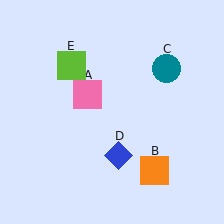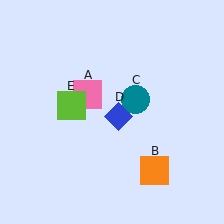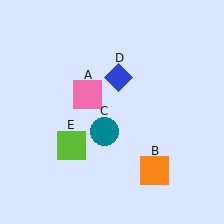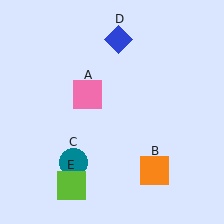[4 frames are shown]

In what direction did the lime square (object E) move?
The lime square (object E) moved down.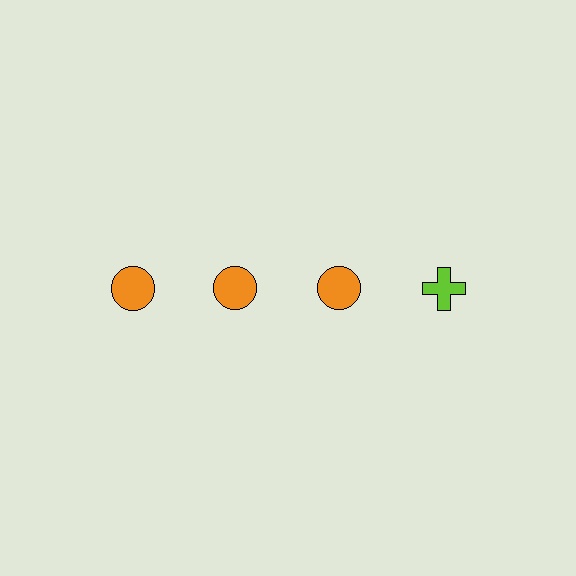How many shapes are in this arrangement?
There are 4 shapes arranged in a grid pattern.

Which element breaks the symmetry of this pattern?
The lime cross in the top row, second from right column breaks the symmetry. All other shapes are orange circles.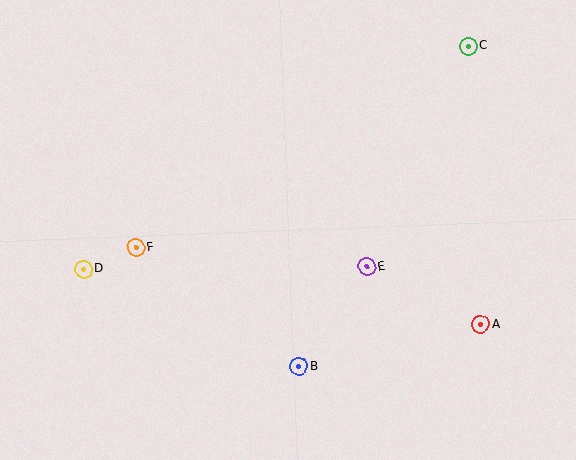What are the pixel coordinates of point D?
Point D is at (83, 269).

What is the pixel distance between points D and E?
The distance between D and E is 283 pixels.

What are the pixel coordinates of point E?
Point E is at (367, 267).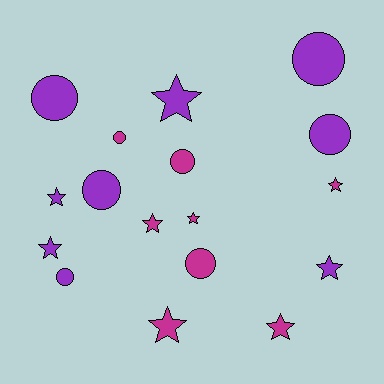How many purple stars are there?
There are 4 purple stars.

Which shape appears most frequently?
Star, with 9 objects.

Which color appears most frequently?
Purple, with 9 objects.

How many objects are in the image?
There are 17 objects.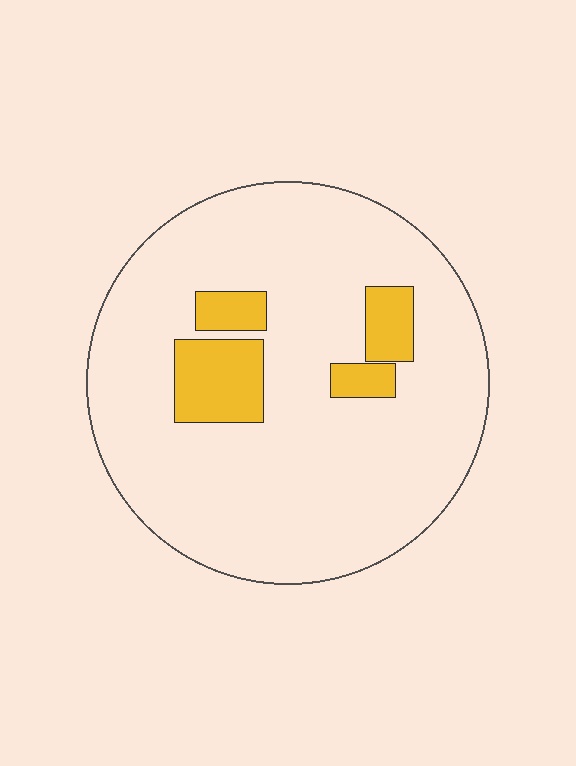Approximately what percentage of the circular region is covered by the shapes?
Approximately 15%.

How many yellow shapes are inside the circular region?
4.